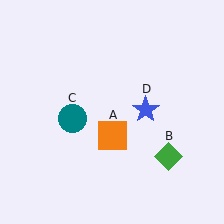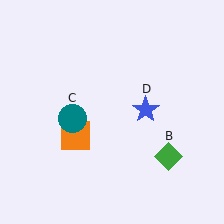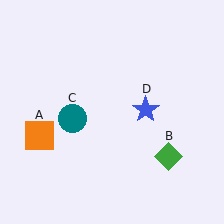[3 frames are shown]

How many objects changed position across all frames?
1 object changed position: orange square (object A).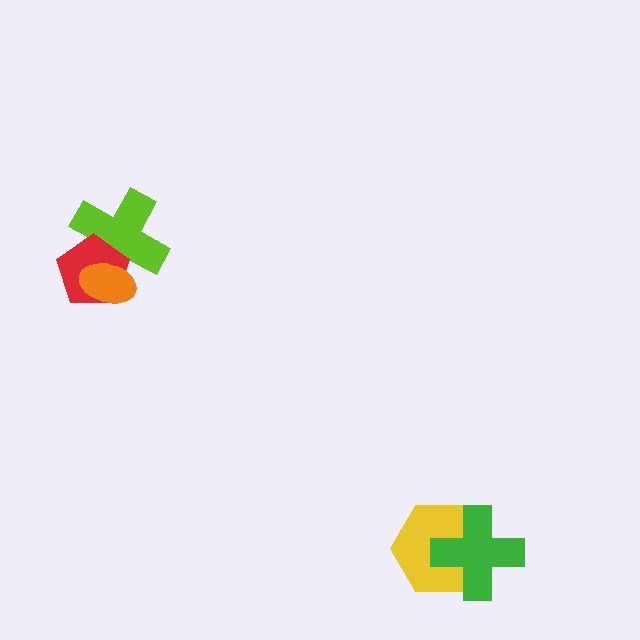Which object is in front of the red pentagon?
The orange ellipse is in front of the red pentagon.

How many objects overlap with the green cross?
1 object overlaps with the green cross.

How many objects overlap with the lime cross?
2 objects overlap with the lime cross.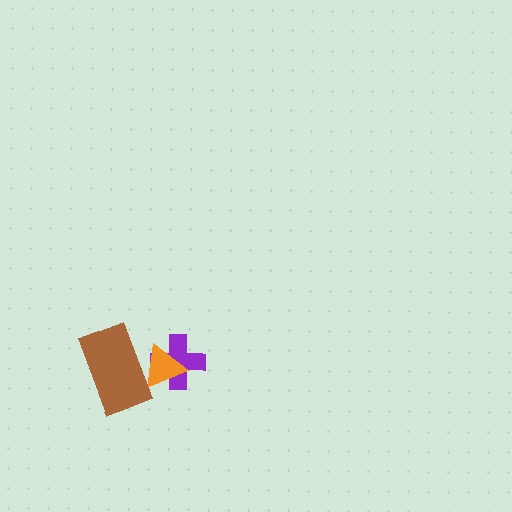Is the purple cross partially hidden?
Yes, it is partially covered by another shape.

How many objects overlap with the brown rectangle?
1 object overlaps with the brown rectangle.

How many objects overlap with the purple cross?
1 object overlaps with the purple cross.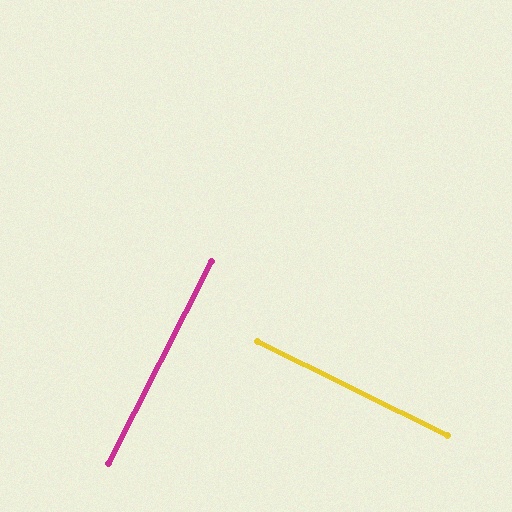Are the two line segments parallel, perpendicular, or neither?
Perpendicular — they meet at approximately 89°.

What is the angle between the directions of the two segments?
Approximately 89 degrees.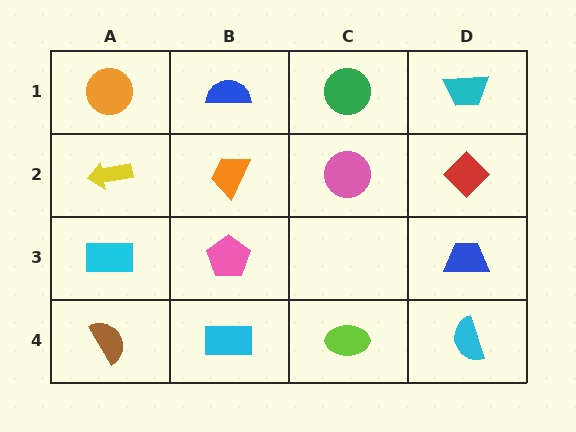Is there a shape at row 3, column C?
No, that cell is empty.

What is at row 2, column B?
An orange trapezoid.